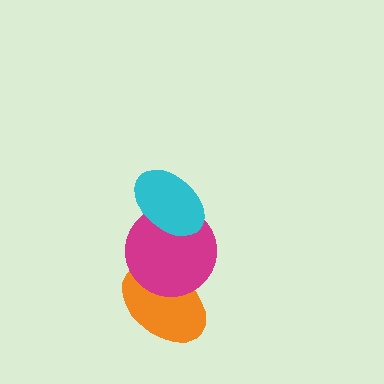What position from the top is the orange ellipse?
The orange ellipse is 3rd from the top.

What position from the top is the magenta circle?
The magenta circle is 2nd from the top.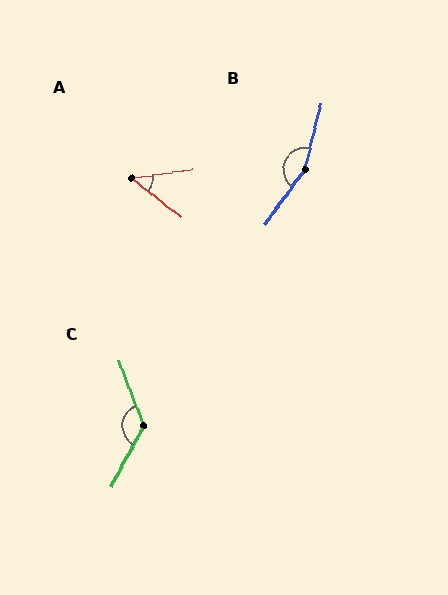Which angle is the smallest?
A, at approximately 46 degrees.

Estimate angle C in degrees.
Approximately 131 degrees.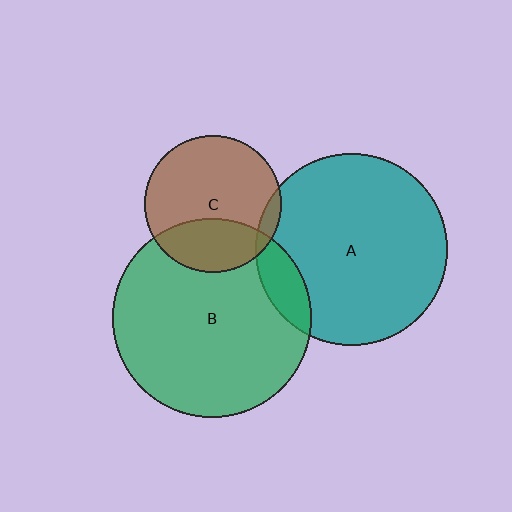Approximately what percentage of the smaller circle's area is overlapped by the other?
Approximately 5%.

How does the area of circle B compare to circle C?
Approximately 2.1 times.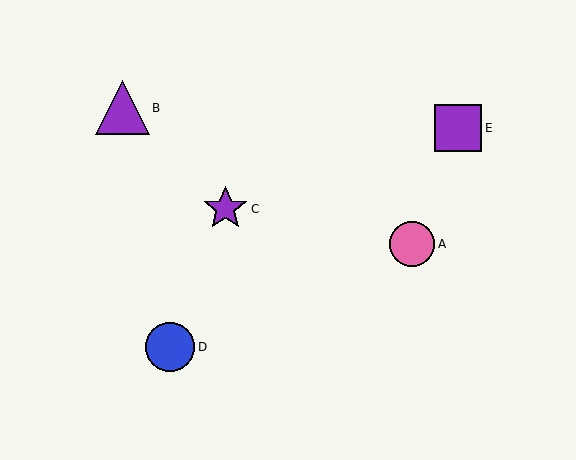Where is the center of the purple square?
The center of the purple square is at (458, 128).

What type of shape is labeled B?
Shape B is a purple triangle.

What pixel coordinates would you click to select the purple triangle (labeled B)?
Click at (122, 108) to select the purple triangle B.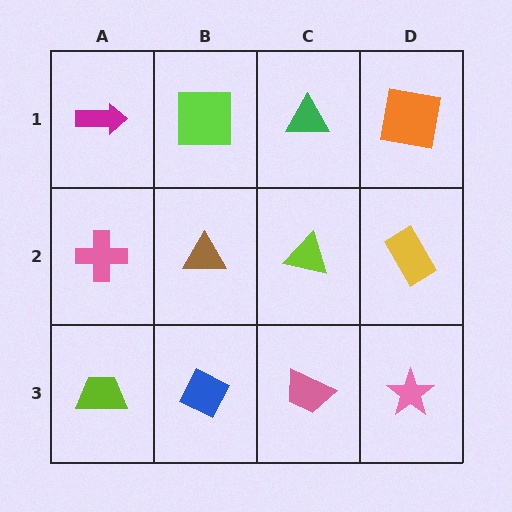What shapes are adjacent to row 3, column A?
A pink cross (row 2, column A), a blue diamond (row 3, column B).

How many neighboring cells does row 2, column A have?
3.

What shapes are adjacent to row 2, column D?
An orange square (row 1, column D), a pink star (row 3, column D), a lime triangle (row 2, column C).